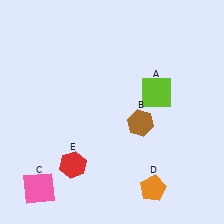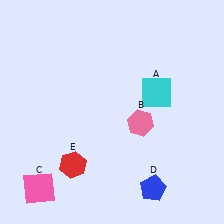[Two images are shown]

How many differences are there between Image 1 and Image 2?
There are 3 differences between the two images.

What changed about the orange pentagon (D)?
In Image 1, D is orange. In Image 2, it changed to blue.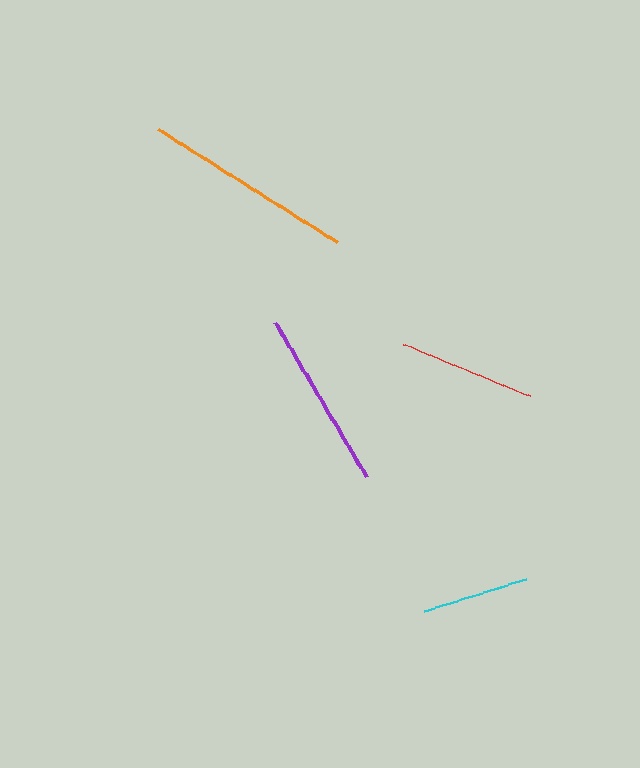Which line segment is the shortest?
The cyan line is the shortest at approximately 107 pixels.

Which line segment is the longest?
The orange line is the longest at approximately 211 pixels.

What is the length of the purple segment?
The purple segment is approximately 179 pixels long.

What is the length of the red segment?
The red segment is approximately 137 pixels long.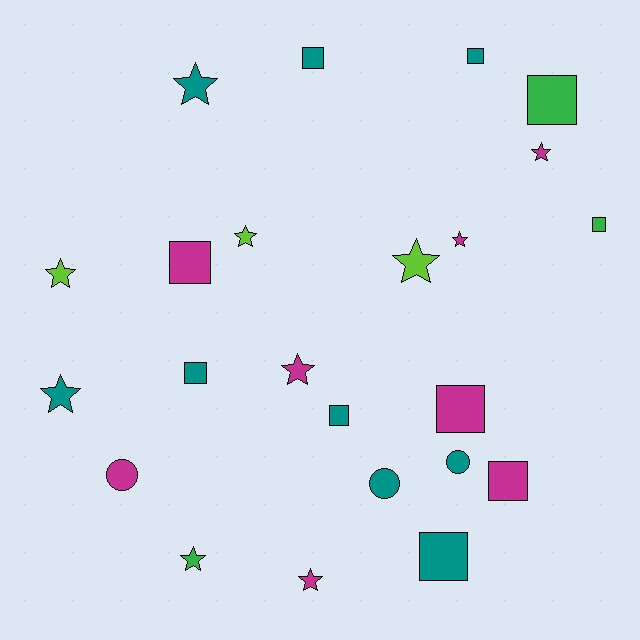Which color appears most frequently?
Teal, with 9 objects.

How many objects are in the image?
There are 23 objects.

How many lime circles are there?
There are no lime circles.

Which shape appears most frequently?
Star, with 10 objects.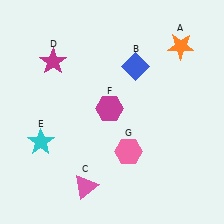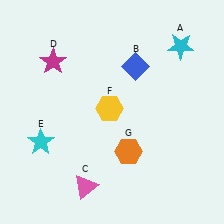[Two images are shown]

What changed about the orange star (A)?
In Image 1, A is orange. In Image 2, it changed to cyan.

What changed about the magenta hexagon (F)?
In Image 1, F is magenta. In Image 2, it changed to yellow.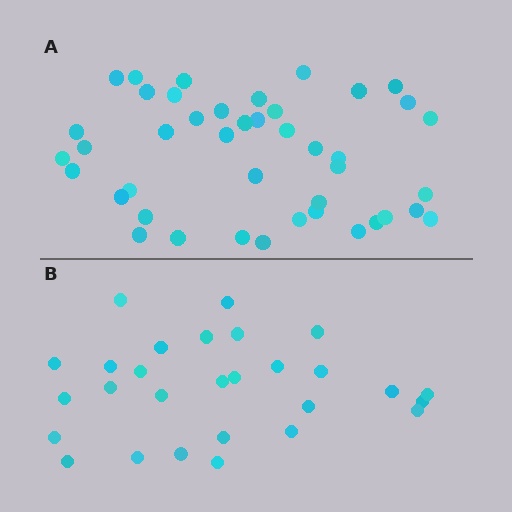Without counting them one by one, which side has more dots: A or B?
Region A (the top region) has more dots.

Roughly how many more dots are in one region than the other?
Region A has approximately 15 more dots than region B.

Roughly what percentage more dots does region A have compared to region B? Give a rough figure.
About 55% more.